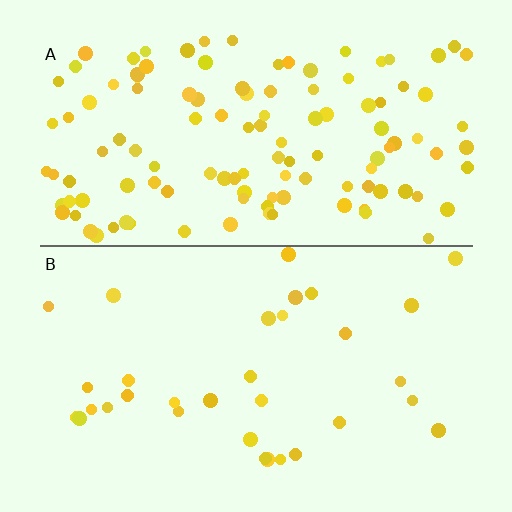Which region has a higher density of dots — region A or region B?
A (the top).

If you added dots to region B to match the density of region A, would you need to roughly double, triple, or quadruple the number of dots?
Approximately quadruple.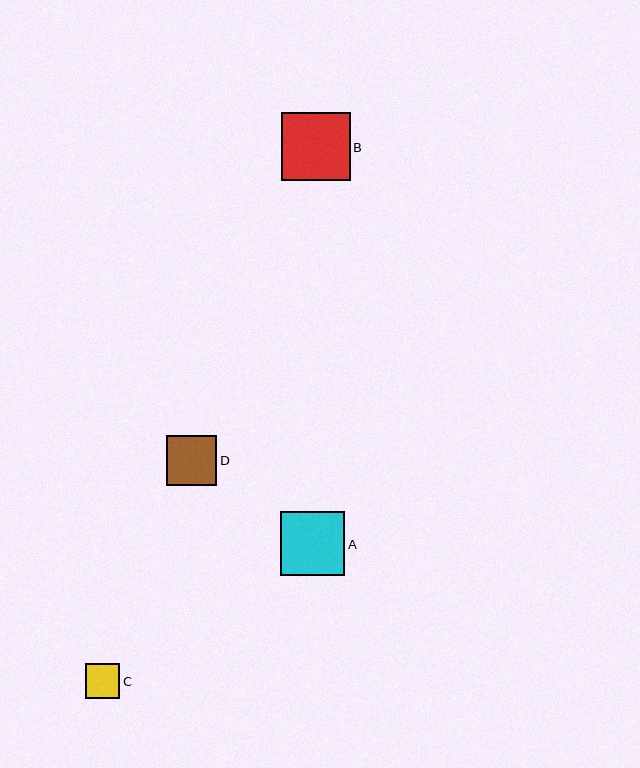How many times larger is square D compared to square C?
Square D is approximately 1.5 times the size of square C.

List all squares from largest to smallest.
From largest to smallest: B, A, D, C.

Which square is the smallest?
Square C is the smallest with a size of approximately 34 pixels.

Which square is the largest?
Square B is the largest with a size of approximately 68 pixels.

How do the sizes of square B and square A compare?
Square B and square A are approximately the same size.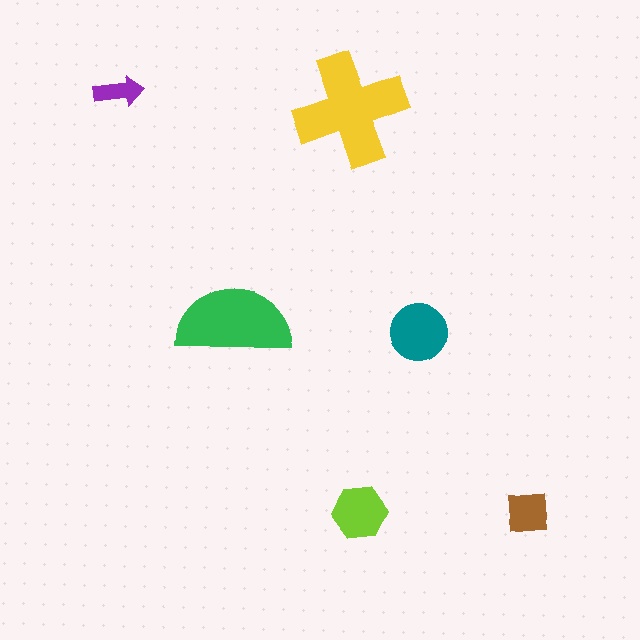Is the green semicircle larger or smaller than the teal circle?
Larger.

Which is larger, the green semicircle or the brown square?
The green semicircle.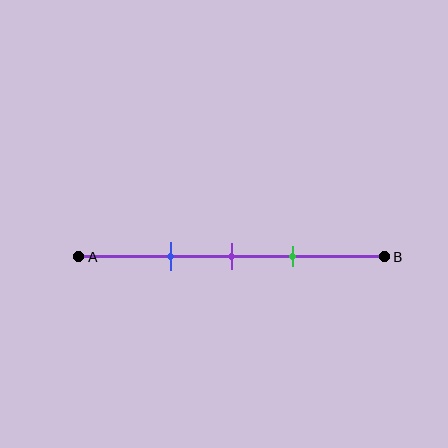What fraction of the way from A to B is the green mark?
The green mark is approximately 70% (0.7) of the way from A to B.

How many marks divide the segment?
There are 3 marks dividing the segment.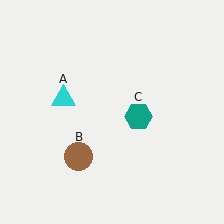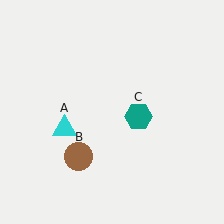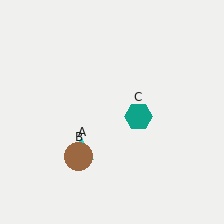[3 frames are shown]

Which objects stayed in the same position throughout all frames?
Brown circle (object B) and teal hexagon (object C) remained stationary.